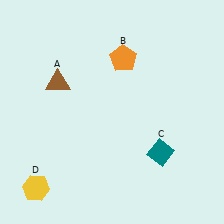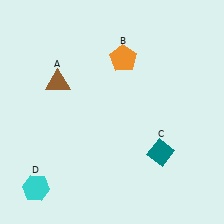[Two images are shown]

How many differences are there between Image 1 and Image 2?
There is 1 difference between the two images.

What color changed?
The hexagon (D) changed from yellow in Image 1 to cyan in Image 2.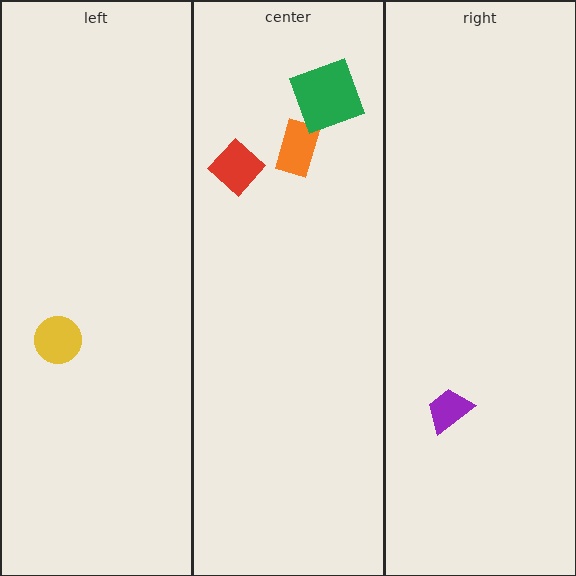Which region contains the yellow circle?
The left region.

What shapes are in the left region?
The yellow circle.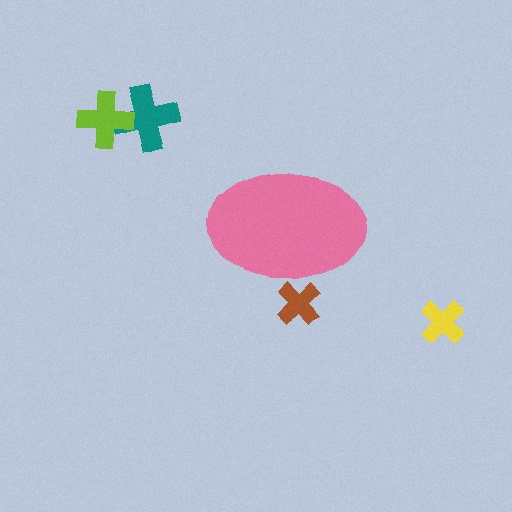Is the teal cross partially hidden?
No, the teal cross is fully visible.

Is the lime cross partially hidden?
No, the lime cross is fully visible.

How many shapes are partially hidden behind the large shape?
1 shape is partially hidden.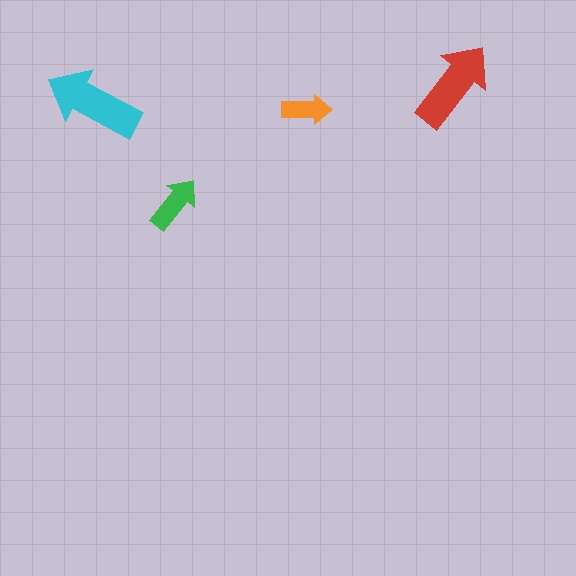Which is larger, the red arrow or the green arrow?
The red one.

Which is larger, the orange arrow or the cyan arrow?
The cyan one.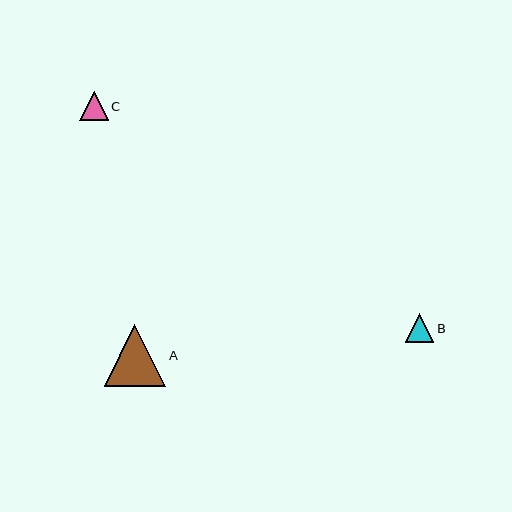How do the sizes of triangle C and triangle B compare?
Triangle C and triangle B are approximately the same size.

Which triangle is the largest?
Triangle A is the largest with a size of approximately 61 pixels.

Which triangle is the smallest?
Triangle B is the smallest with a size of approximately 28 pixels.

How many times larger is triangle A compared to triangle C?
Triangle A is approximately 2.1 times the size of triangle C.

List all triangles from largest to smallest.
From largest to smallest: A, C, B.